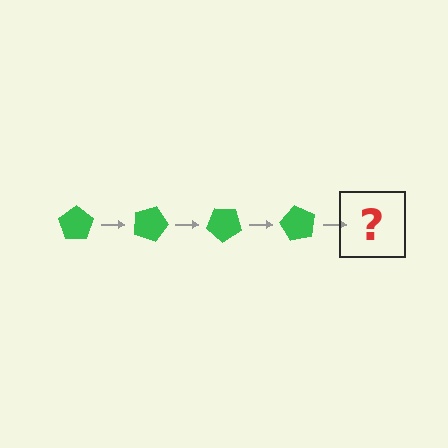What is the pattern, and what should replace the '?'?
The pattern is that the pentagon rotates 20 degrees each step. The '?' should be a green pentagon rotated 80 degrees.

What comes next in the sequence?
The next element should be a green pentagon rotated 80 degrees.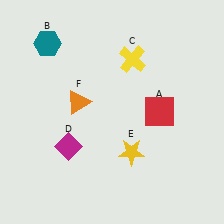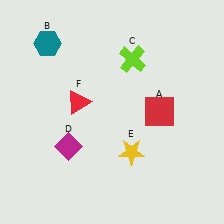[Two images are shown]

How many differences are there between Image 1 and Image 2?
There are 2 differences between the two images.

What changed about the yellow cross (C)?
In Image 1, C is yellow. In Image 2, it changed to lime.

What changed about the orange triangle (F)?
In Image 1, F is orange. In Image 2, it changed to red.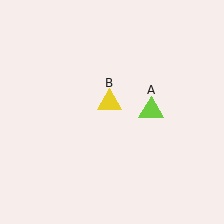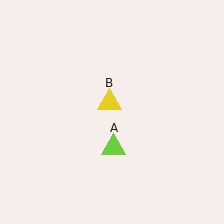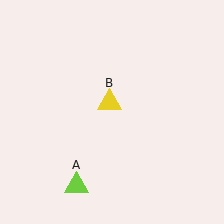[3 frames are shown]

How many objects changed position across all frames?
1 object changed position: lime triangle (object A).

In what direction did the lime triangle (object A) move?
The lime triangle (object A) moved down and to the left.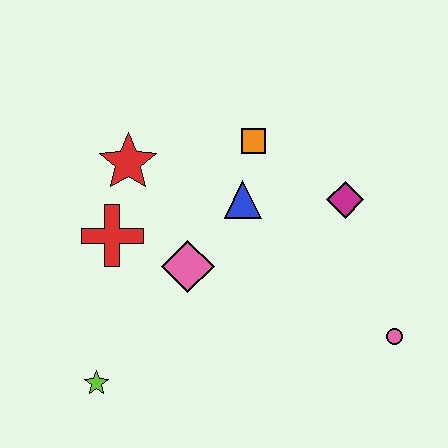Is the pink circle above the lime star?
Yes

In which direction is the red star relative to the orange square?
The red star is to the left of the orange square.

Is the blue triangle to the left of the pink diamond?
No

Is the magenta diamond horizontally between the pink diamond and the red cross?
No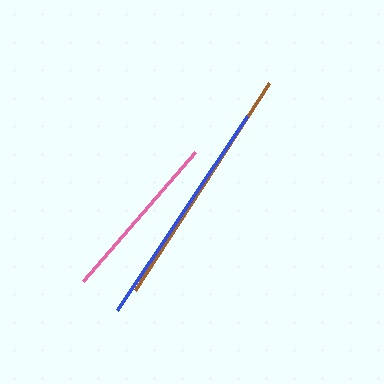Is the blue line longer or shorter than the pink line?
The blue line is longer than the pink line.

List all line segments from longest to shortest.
From longest to shortest: brown, blue, pink.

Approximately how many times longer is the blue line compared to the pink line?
The blue line is approximately 1.4 times the length of the pink line.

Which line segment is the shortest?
The pink line is the shortest at approximately 171 pixels.